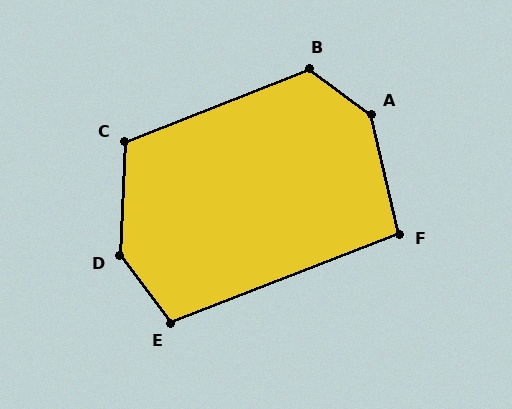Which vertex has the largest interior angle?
D, at approximately 140 degrees.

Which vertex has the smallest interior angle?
F, at approximately 98 degrees.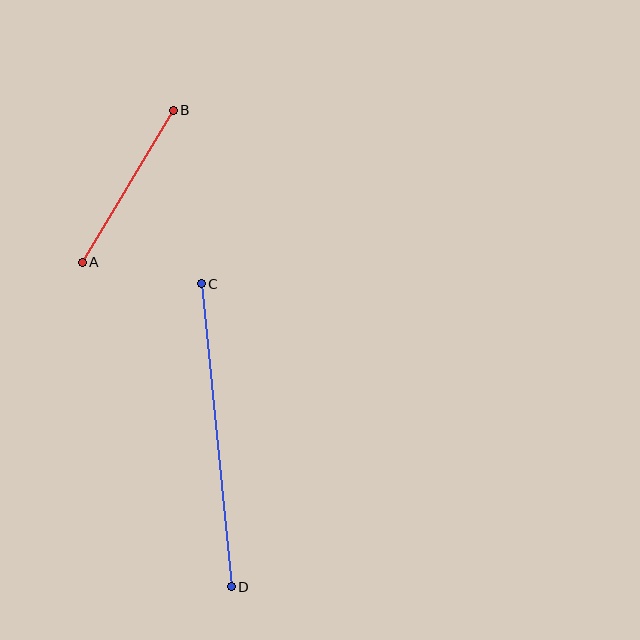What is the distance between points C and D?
The distance is approximately 304 pixels.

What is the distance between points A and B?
The distance is approximately 177 pixels.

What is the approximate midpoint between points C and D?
The midpoint is at approximately (216, 435) pixels.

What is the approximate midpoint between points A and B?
The midpoint is at approximately (128, 186) pixels.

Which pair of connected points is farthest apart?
Points C and D are farthest apart.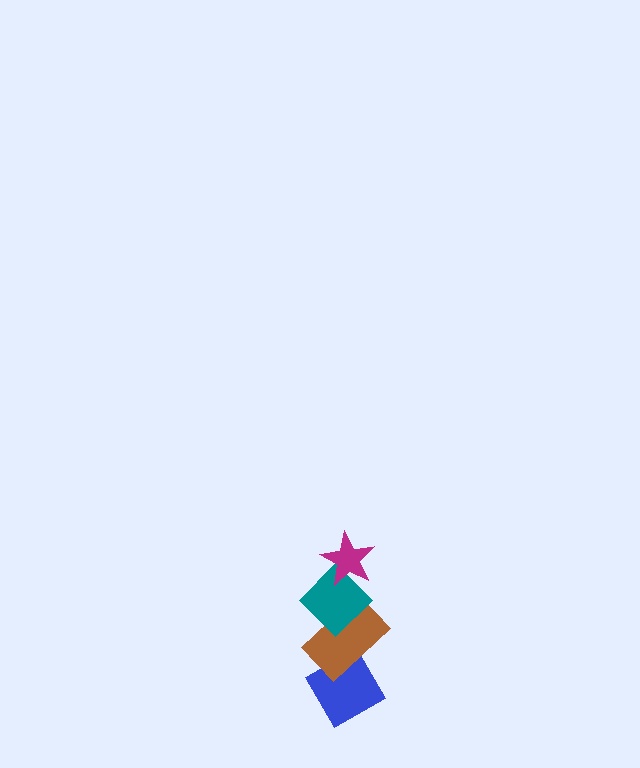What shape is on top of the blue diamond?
The brown rectangle is on top of the blue diamond.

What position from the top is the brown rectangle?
The brown rectangle is 3rd from the top.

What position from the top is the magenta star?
The magenta star is 1st from the top.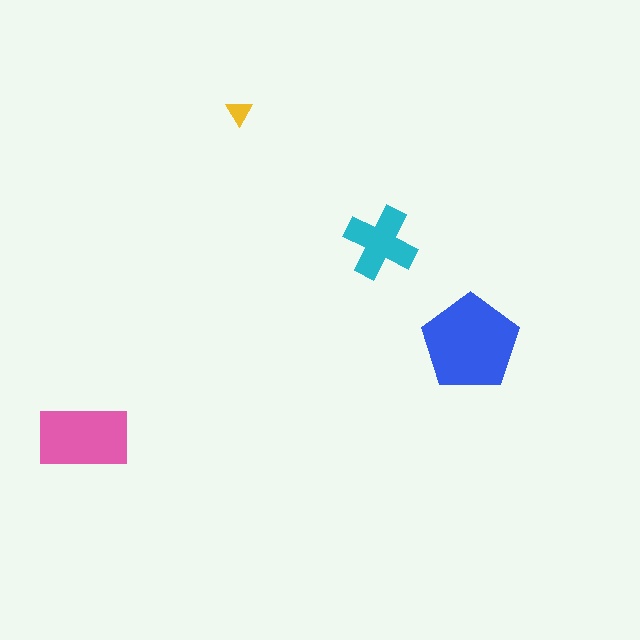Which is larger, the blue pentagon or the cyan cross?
The blue pentagon.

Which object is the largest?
The blue pentagon.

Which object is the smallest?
The yellow triangle.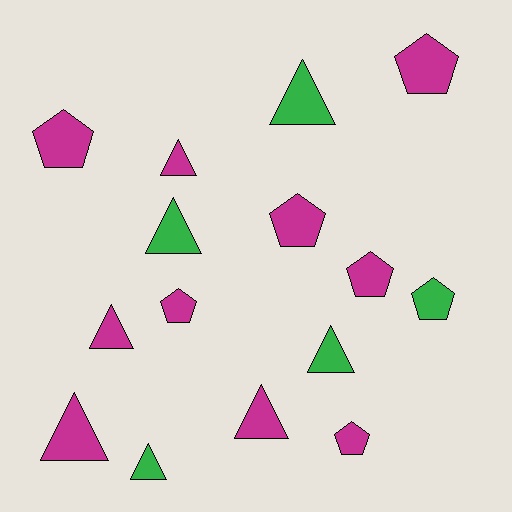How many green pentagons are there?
There is 1 green pentagon.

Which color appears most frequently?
Magenta, with 10 objects.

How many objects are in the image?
There are 15 objects.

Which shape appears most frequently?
Triangle, with 8 objects.